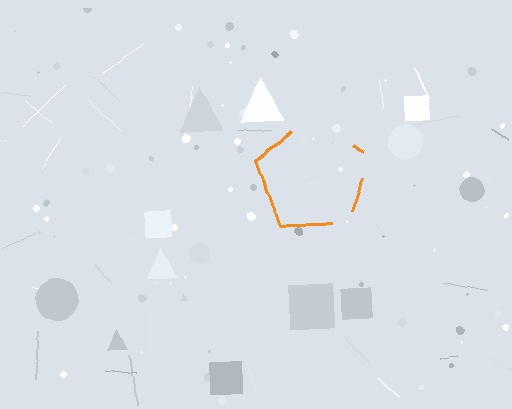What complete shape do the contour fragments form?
The contour fragments form a pentagon.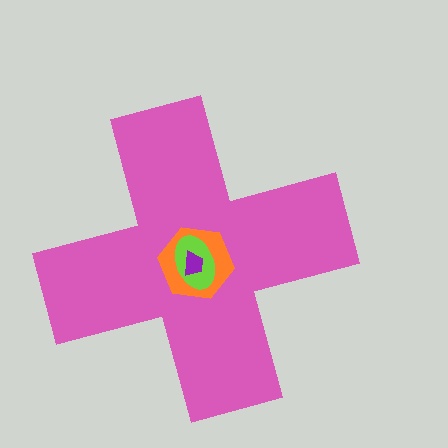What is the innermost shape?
The purple trapezoid.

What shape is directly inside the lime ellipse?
The purple trapezoid.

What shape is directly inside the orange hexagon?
The lime ellipse.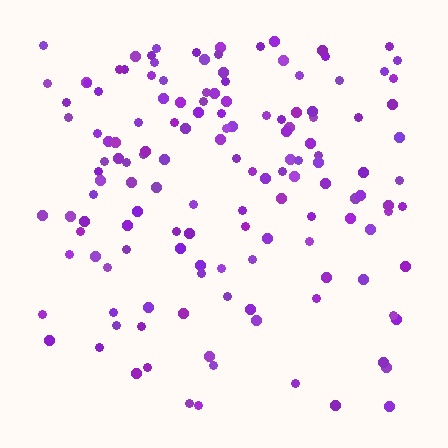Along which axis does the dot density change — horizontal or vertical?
Vertical.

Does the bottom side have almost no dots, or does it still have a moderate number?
Still a moderate number, just noticeably fewer than the top.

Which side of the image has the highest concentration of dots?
The top.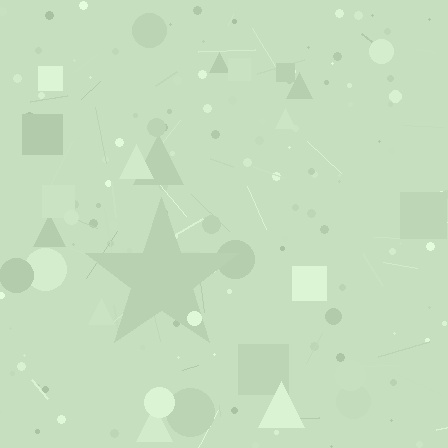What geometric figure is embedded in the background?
A star is embedded in the background.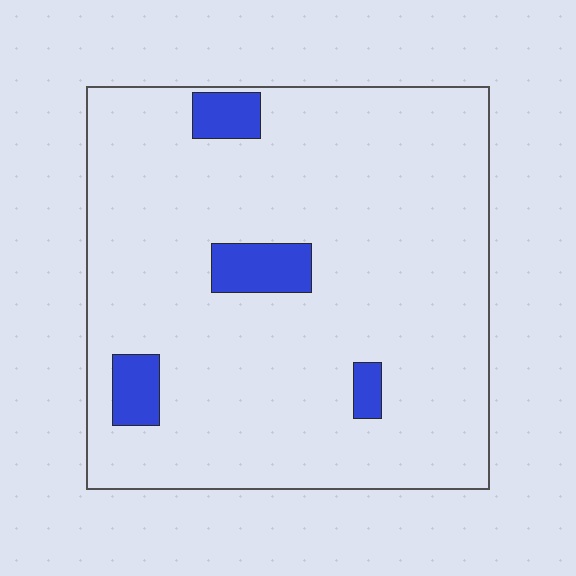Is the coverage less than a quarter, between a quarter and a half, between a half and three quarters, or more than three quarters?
Less than a quarter.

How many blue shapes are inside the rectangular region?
4.